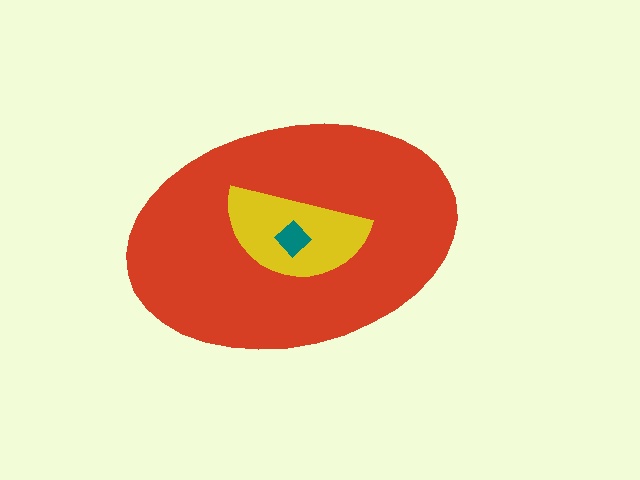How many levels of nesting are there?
3.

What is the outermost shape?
The red ellipse.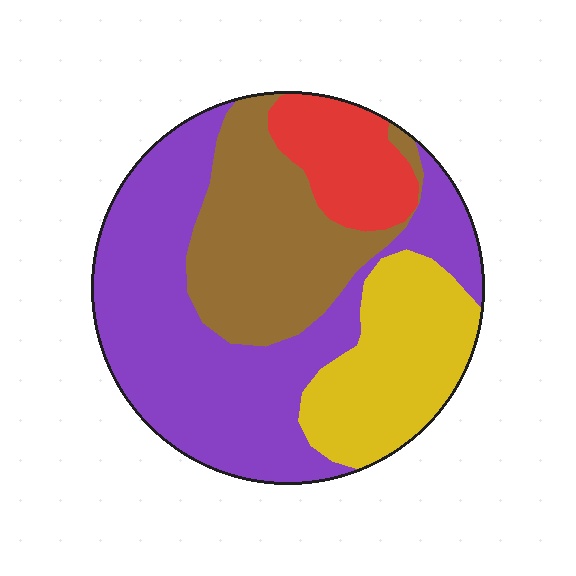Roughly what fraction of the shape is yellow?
Yellow covers 20% of the shape.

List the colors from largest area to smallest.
From largest to smallest: purple, brown, yellow, red.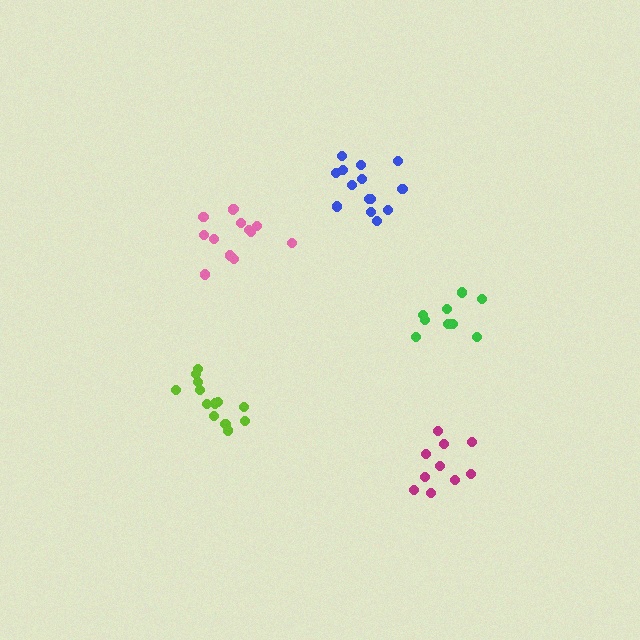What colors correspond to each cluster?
The clusters are colored: blue, pink, magenta, lime, green.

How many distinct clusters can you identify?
There are 5 distinct clusters.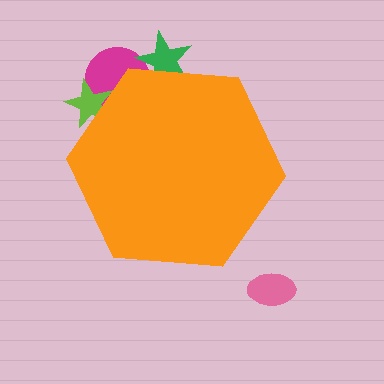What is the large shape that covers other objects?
An orange hexagon.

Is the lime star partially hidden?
Yes, the lime star is partially hidden behind the orange hexagon.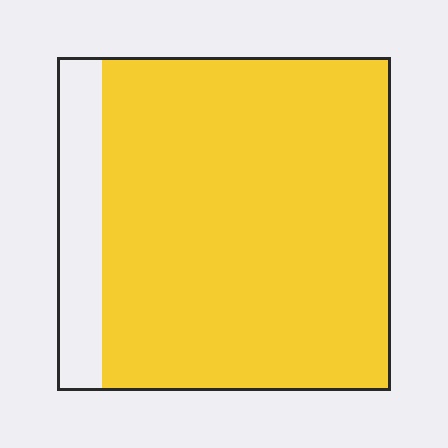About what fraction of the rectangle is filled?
About seven eighths (7/8).